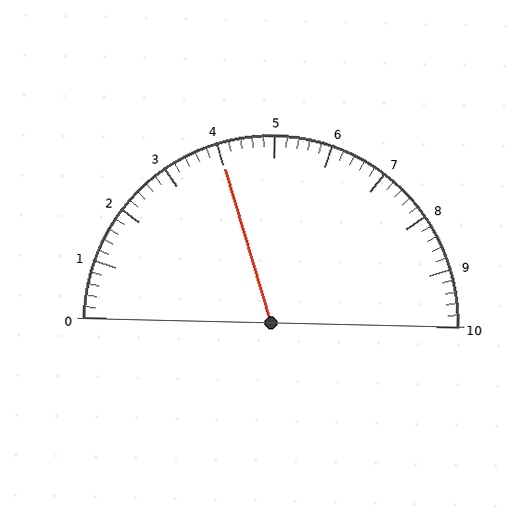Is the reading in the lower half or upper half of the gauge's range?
The reading is in the lower half of the range (0 to 10).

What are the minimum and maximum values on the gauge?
The gauge ranges from 0 to 10.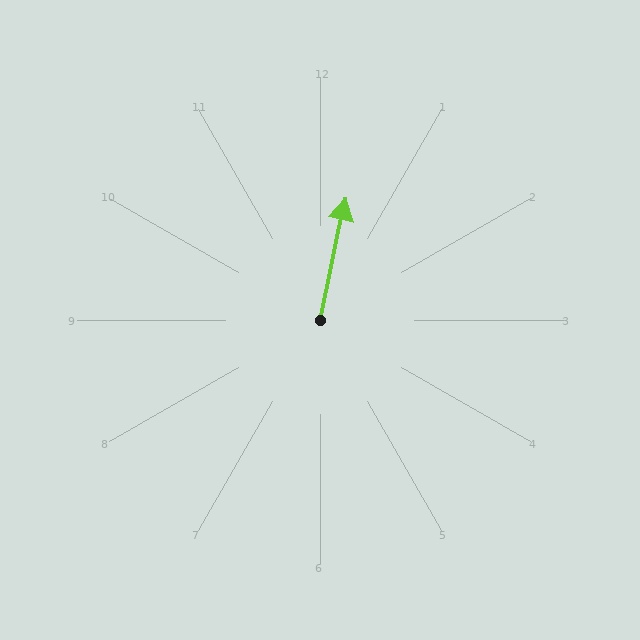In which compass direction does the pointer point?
North.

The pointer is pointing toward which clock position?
Roughly 12 o'clock.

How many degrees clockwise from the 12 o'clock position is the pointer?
Approximately 12 degrees.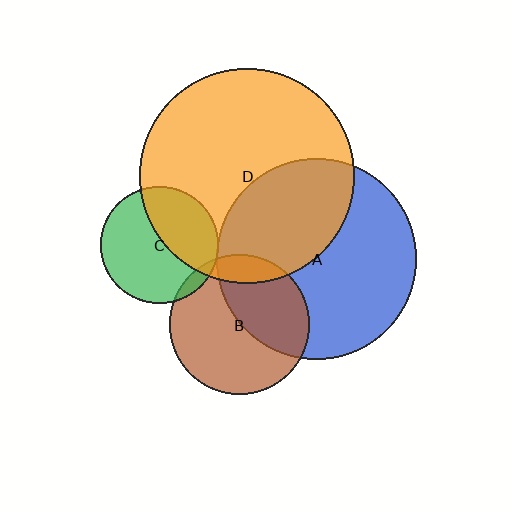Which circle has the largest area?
Circle D (orange).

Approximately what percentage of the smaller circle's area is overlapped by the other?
Approximately 40%.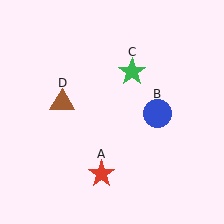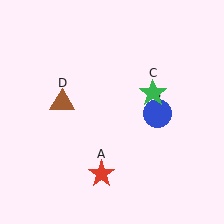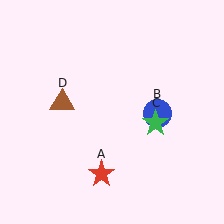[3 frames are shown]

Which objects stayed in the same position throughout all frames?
Red star (object A) and blue circle (object B) and brown triangle (object D) remained stationary.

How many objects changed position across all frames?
1 object changed position: green star (object C).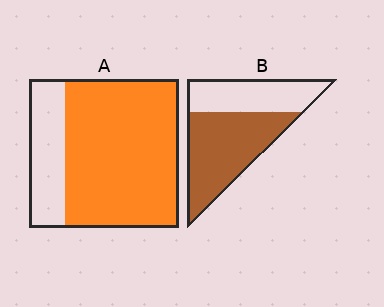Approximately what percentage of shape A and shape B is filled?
A is approximately 75% and B is approximately 60%.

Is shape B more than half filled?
Yes.